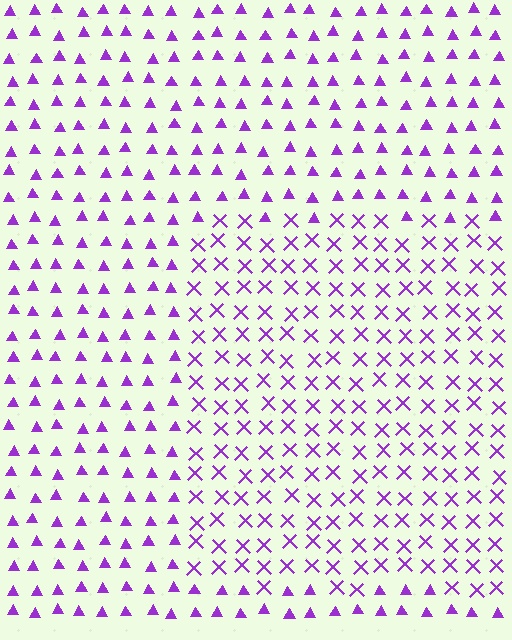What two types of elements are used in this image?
The image uses X marks inside the rectangle region and triangles outside it.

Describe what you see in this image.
The image is filled with small purple elements arranged in a uniform grid. A rectangle-shaped region contains X marks, while the surrounding area contains triangles. The boundary is defined purely by the change in element shape.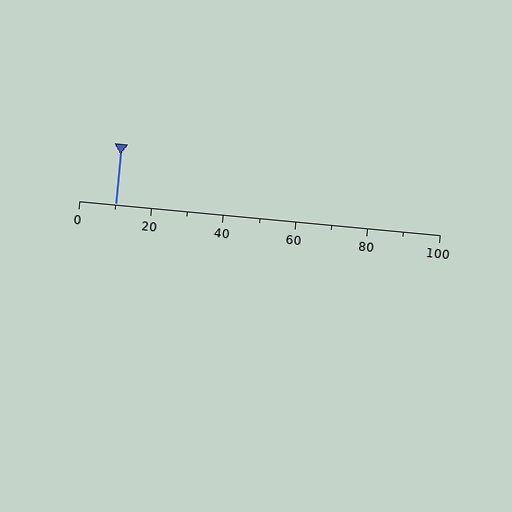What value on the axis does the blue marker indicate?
The marker indicates approximately 10.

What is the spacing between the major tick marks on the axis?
The major ticks are spaced 20 apart.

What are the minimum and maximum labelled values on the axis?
The axis runs from 0 to 100.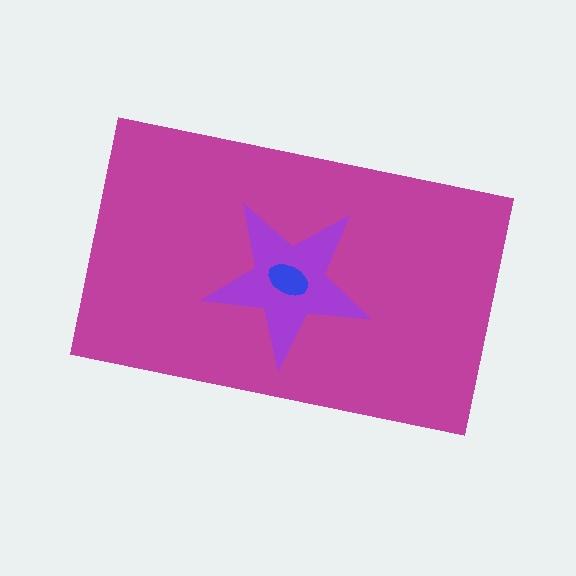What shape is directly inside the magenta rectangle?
The purple star.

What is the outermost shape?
The magenta rectangle.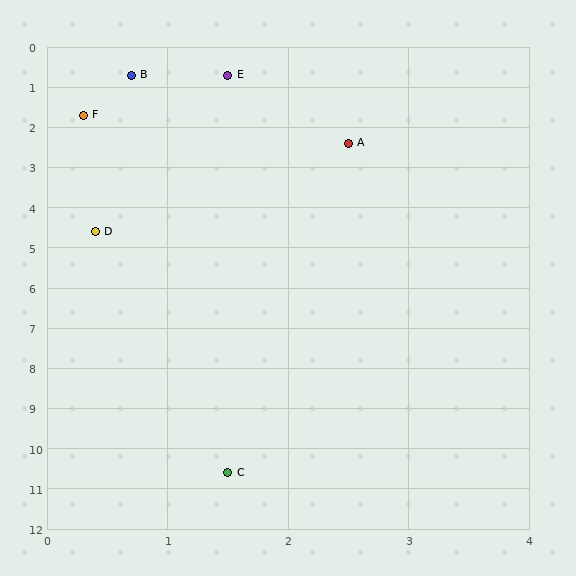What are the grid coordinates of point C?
Point C is at approximately (1.5, 10.6).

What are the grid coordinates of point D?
Point D is at approximately (0.4, 4.6).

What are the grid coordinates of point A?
Point A is at approximately (2.5, 2.4).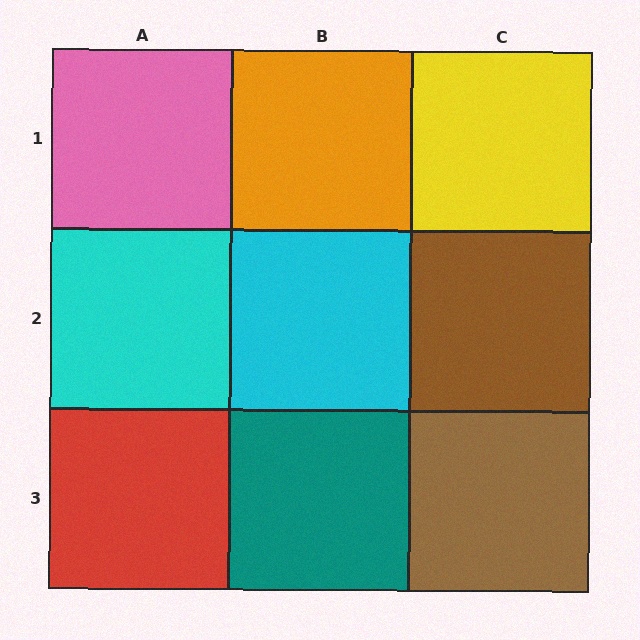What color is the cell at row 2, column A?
Cyan.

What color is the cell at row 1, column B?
Orange.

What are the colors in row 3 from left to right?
Red, teal, brown.